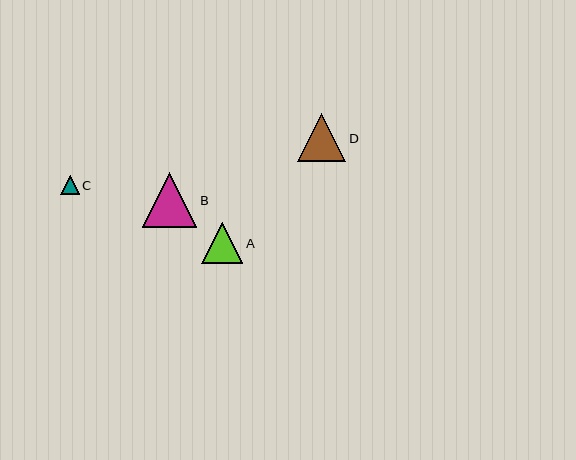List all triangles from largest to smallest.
From largest to smallest: B, D, A, C.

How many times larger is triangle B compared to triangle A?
Triangle B is approximately 1.3 times the size of triangle A.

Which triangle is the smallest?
Triangle C is the smallest with a size of approximately 19 pixels.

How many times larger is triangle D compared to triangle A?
Triangle D is approximately 1.2 times the size of triangle A.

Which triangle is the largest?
Triangle B is the largest with a size of approximately 54 pixels.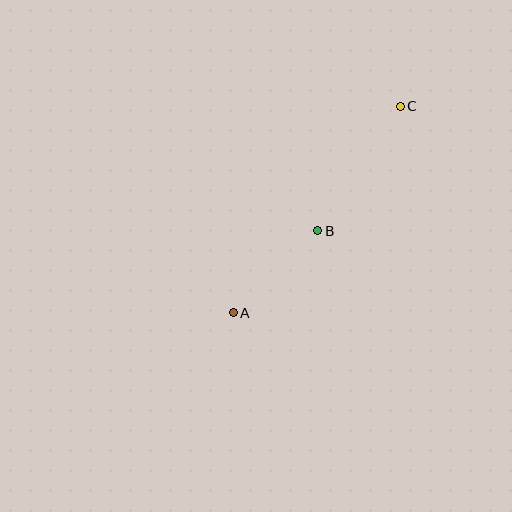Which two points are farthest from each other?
Points A and C are farthest from each other.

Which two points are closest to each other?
Points A and B are closest to each other.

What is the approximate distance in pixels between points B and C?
The distance between B and C is approximately 150 pixels.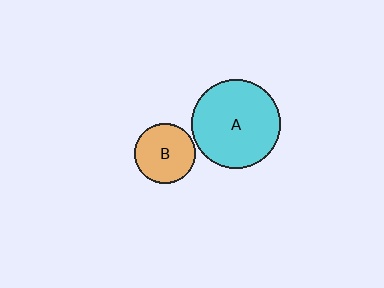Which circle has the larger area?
Circle A (cyan).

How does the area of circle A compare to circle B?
Approximately 2.2 times.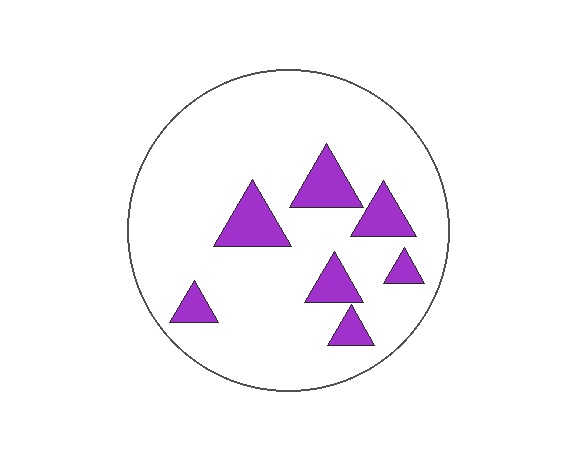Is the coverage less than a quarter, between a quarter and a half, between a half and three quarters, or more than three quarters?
Less than a quarter.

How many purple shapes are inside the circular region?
7.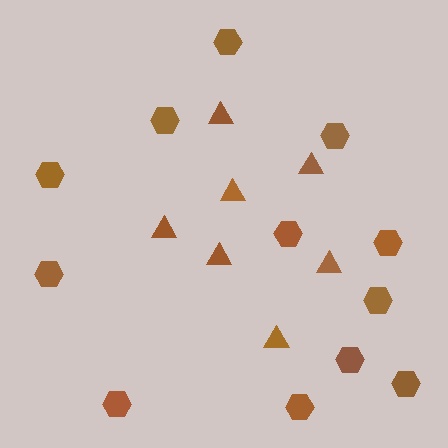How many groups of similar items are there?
There are 2 groups: one group of triangles (7) and one group of hexagons (12).